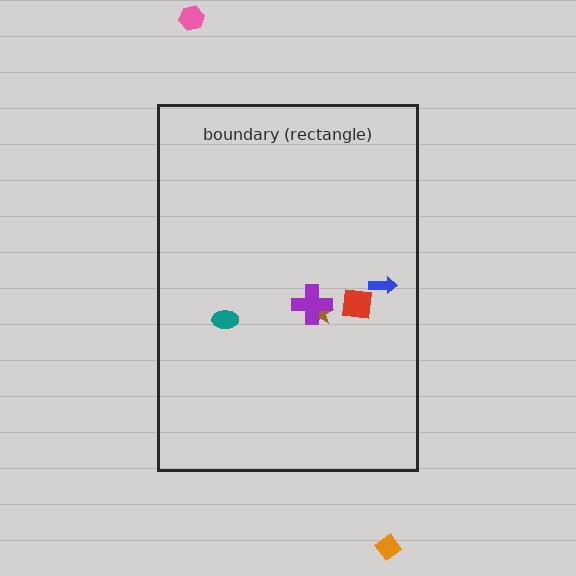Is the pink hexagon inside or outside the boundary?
Outside.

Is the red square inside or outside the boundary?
Inside.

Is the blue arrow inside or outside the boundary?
Inside.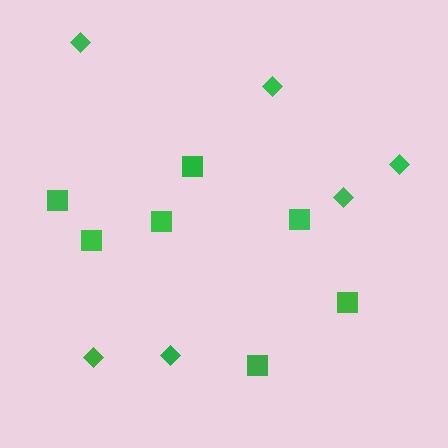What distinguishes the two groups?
There are 2 groups: one group of squares (7) and one group of diamonds (6).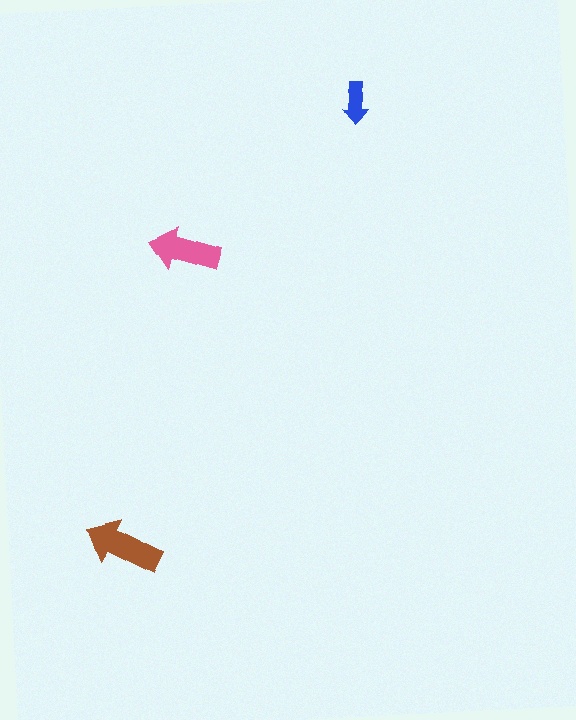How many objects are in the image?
There are 3 objects in the image.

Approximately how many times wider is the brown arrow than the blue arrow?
About 2 times wider.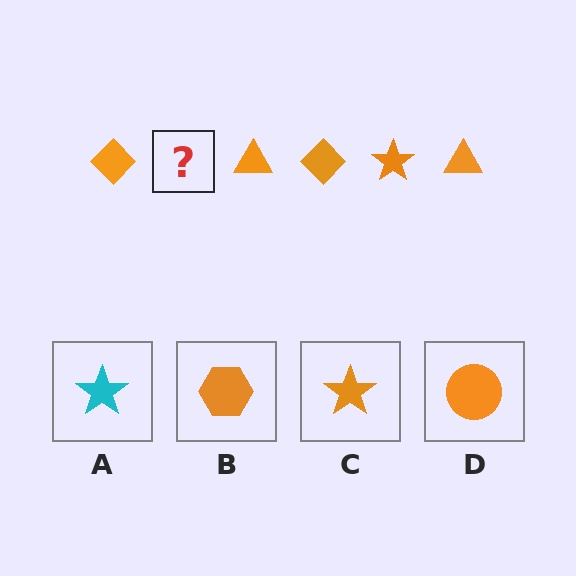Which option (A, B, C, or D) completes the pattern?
C.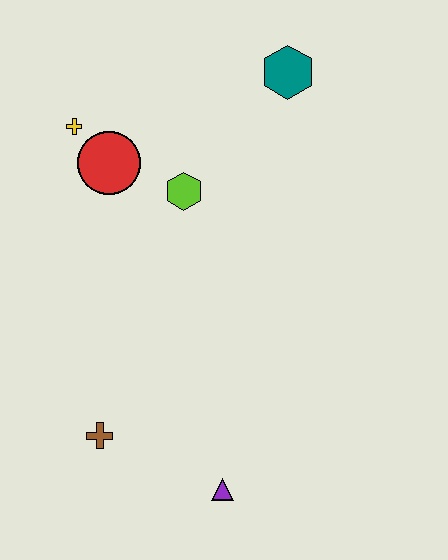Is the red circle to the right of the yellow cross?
Yes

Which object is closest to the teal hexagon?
The lime hexagon is closest to the teal hexagon.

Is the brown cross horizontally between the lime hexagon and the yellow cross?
Yes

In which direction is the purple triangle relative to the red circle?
The purple triangle is below the red circle.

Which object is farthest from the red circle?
The purple triangle is farthest from the red circle.